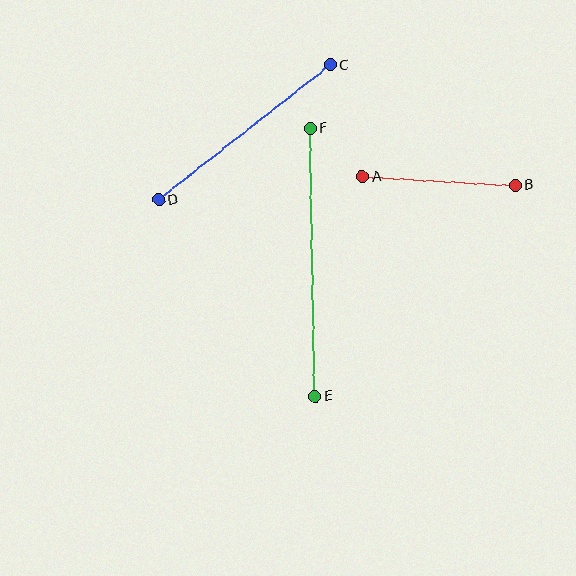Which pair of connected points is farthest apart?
Points E and F are farthest apart.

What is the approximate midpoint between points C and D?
The midpoint is at approximately (244, 132) pixels.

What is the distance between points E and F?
The distance is approximately 268 pixels.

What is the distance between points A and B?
The distance is approximately 153 pixels.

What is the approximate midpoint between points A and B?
The midpoint is at approximately (439, 181) pixels.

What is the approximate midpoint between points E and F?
The midpoint is at approximately (313, 262) pixels.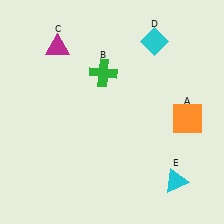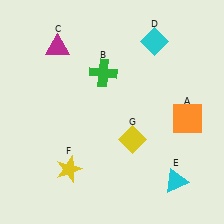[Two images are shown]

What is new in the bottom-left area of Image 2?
A yellow star (F) was added in the bottom-left area of Image 2.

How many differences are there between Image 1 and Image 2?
There are 2 differences between the two images.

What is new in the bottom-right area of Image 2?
A yellow diamond (G) was added in the bottom-right area of Image 2.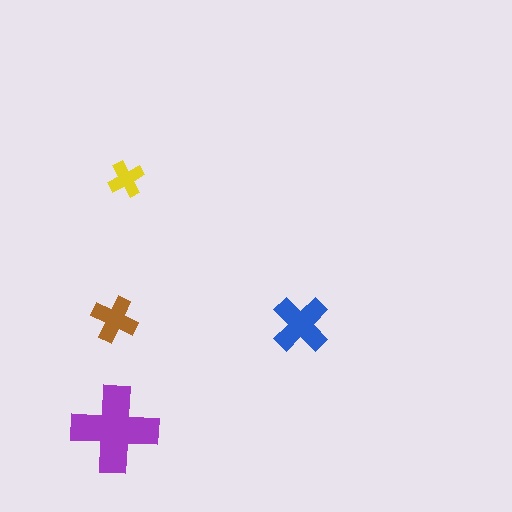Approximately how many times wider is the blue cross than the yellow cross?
About 1.5 times wider.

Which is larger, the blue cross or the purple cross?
The purple one.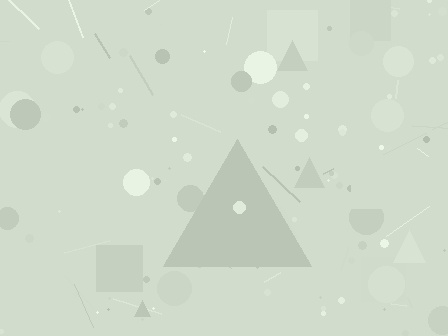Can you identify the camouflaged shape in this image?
The camouflaged shape is a triangle.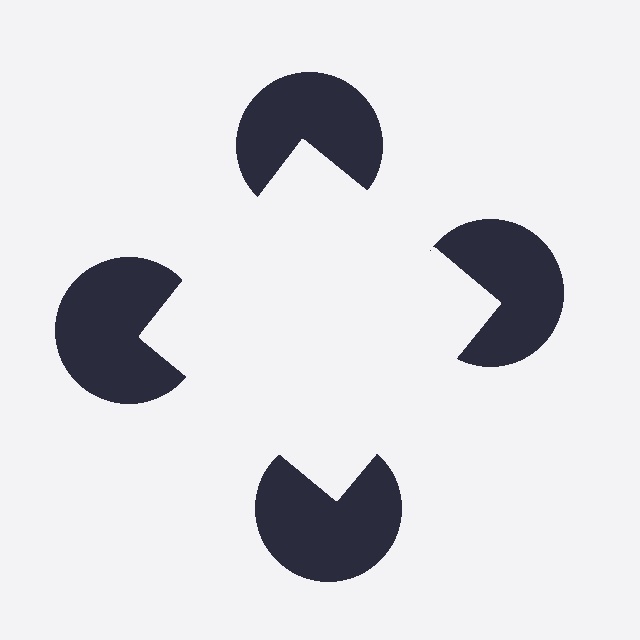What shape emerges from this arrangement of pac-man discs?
An illusory square — its edges are inferred from the aligned wedge cuts in the pac-man discs, not physically drawn.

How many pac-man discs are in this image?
There are 4 — one at each vertex of the illusory square.